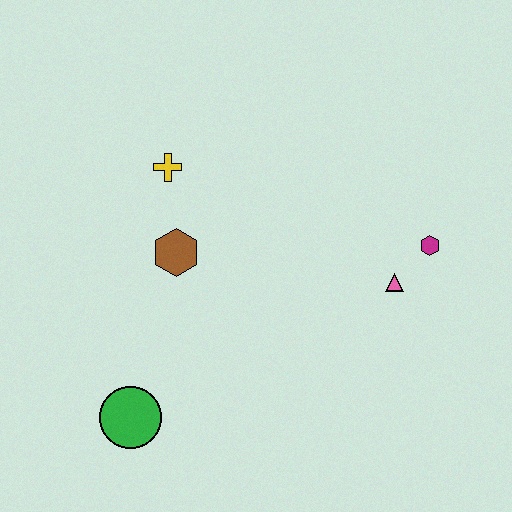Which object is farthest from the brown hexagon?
The magenta hexagon is farthest from the brown hexagon.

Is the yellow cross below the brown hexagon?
No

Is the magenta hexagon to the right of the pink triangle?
Yes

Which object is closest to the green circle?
The brown hexagon is closest to the green circle.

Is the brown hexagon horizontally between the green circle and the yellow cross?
No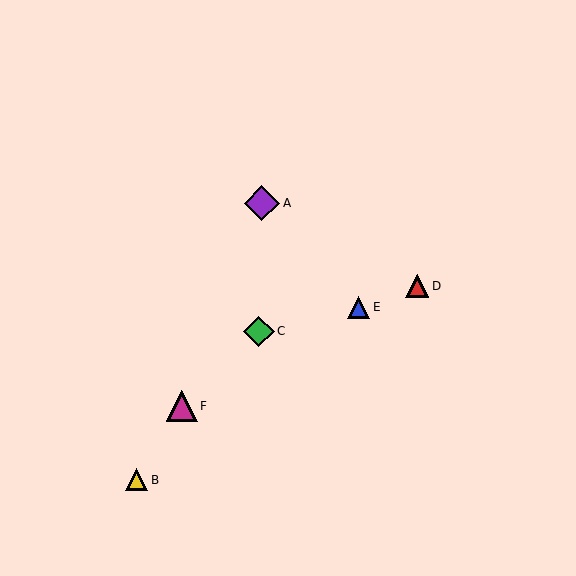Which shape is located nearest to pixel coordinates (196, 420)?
The magenta triangle (labeled F) at (182, 406) is nearest to that location.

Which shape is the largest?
The purple diamond (labeled A) is the largest.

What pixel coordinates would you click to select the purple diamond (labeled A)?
Click at (262, 203) to select the purple diamond A.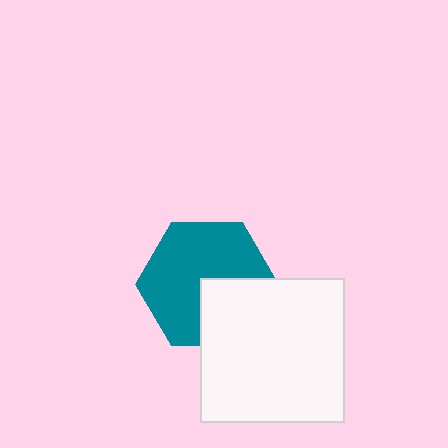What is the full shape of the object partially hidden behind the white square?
The partially hidden object is a teal hexagon.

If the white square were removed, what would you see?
You would see the complete teal hexagon.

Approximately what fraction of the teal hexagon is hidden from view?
Roughly 32% of the teal hexagon is hidden behind the white square.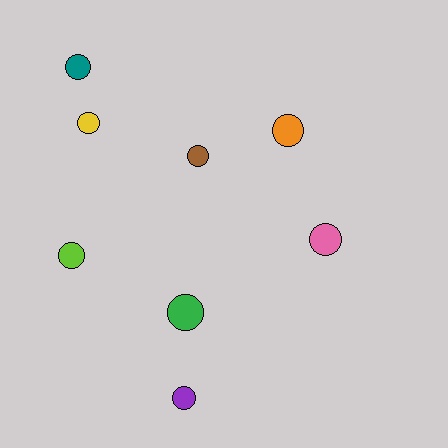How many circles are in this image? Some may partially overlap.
There are 8 circles.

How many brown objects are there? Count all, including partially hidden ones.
There is 1 brown object.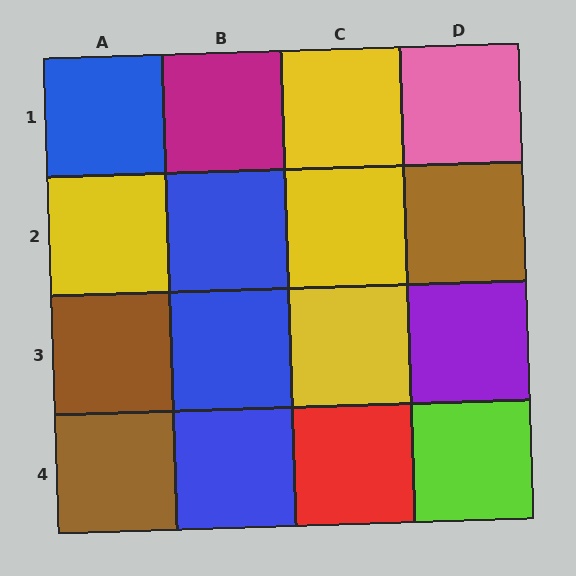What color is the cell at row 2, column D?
Brown.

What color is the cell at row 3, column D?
Purple.